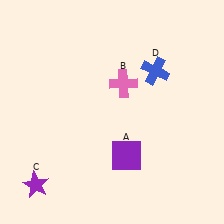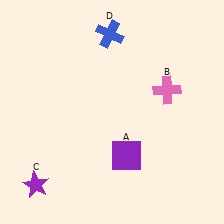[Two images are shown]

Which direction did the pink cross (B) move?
The pink cross (B) moved right.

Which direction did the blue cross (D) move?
The blue cross (D) moved left.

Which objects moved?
The objects that moved are: the pink cross (B), the blue cross (D).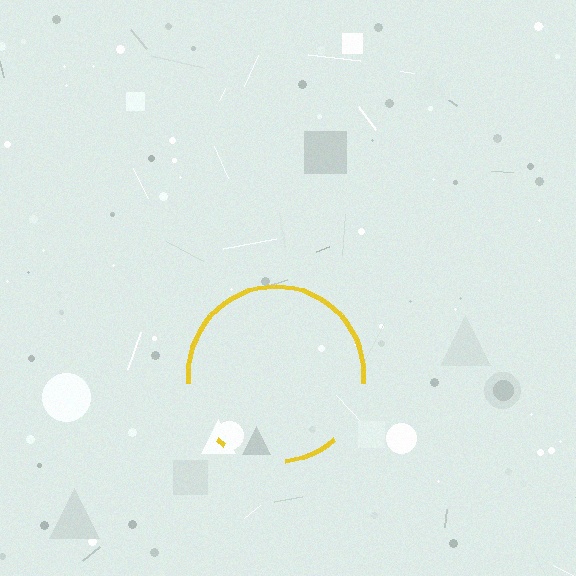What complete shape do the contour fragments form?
The contour fragments form a circle.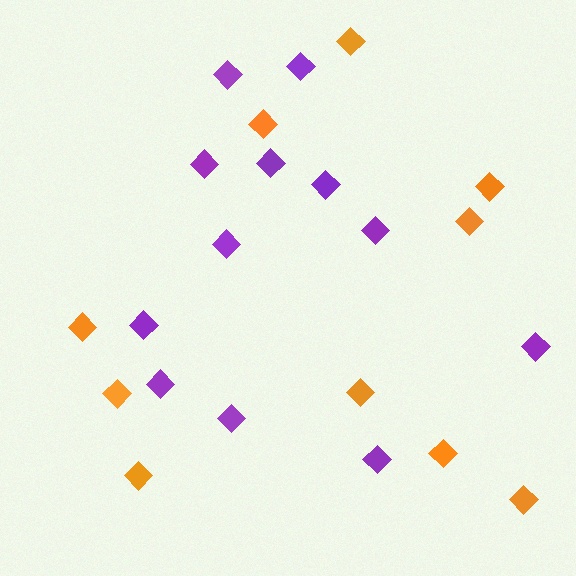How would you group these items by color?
There are 2 groups: one group of orange diamonds (10) and one group of purple diamonds (12).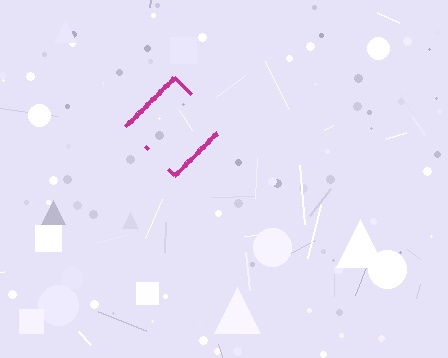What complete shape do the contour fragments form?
The contour fragments form a diamond.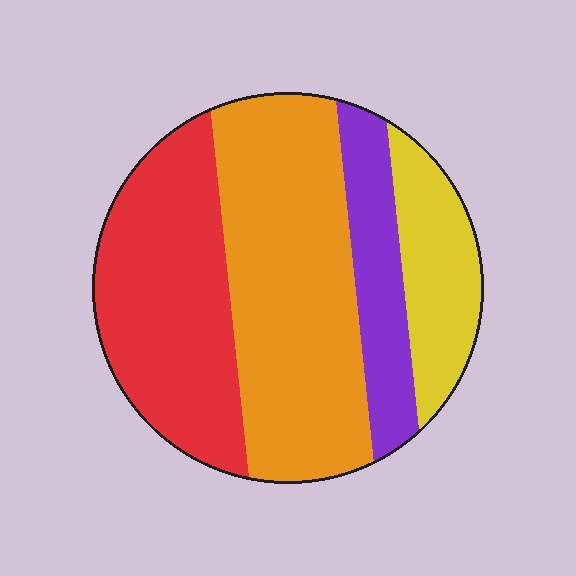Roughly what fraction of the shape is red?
Red takes up between a sixth and a third of the shape.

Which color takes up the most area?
Orange, at roughly 40%.